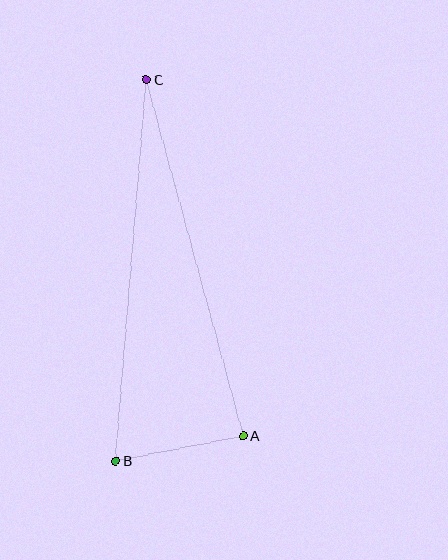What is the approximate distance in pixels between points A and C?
The distance between A and C is approximately 369 pixels.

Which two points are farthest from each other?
Points B and C are farthest from each other.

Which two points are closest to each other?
Points A and B are closest to each other.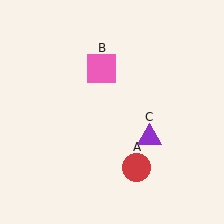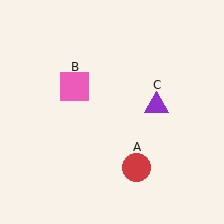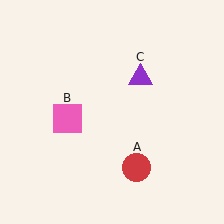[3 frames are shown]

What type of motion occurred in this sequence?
The pink square (object B), purple triangle (object C) rotated counterclockwise around the center of the scene.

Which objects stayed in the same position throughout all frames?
Red circle (object A) remained stationary.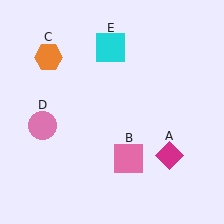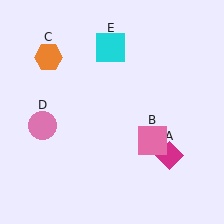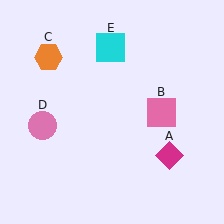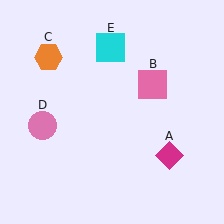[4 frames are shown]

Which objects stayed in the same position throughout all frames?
Magenta diamond (object A) and orange hexagon (object C) and pink circle (object D) and cyan square (object E) remained stationary.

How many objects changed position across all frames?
1 object changed position: pink square (object B).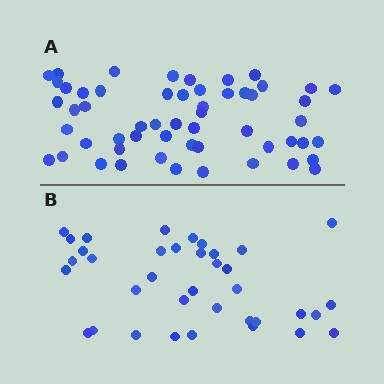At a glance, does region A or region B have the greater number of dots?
Region A (the top region) has more dots.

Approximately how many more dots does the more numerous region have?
Region A has approximately 20 more dots than region B.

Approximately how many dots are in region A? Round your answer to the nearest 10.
About 60 dots. (The exact count is 55, which rounds to 60.)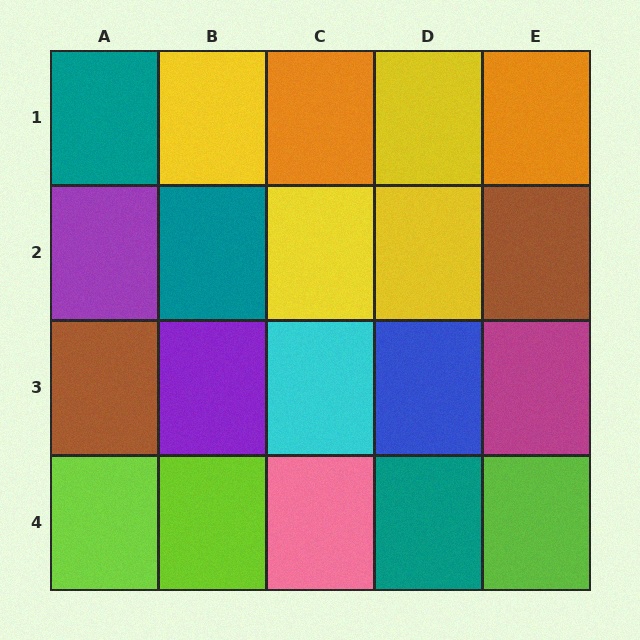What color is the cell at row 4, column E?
Lime.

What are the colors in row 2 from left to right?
Purple, teal, yellow, yellow, brown.